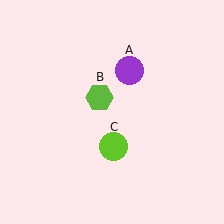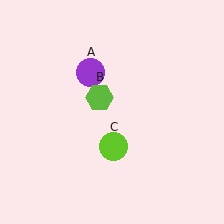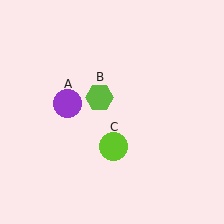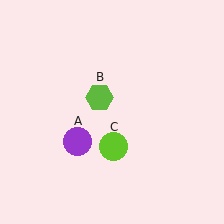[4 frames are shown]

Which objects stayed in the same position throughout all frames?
Lime hexagon (object B) and lime circle (object C) remained stationary.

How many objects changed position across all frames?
1 object changed position: purple circle (object A).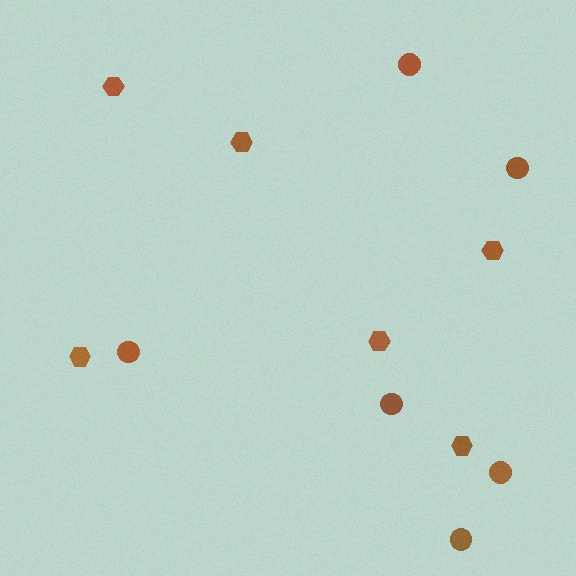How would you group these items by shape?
There are 2 groups: one group of circles (6) and one group of hexagons (6).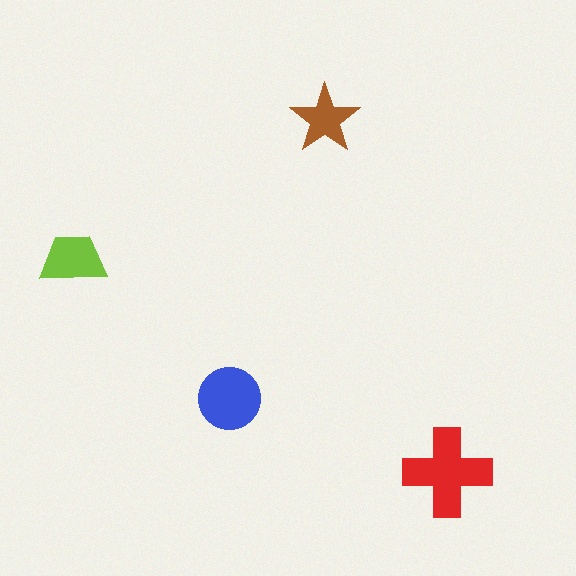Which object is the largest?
The red cross.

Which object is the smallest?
The brown star.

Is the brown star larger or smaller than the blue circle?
Smaller.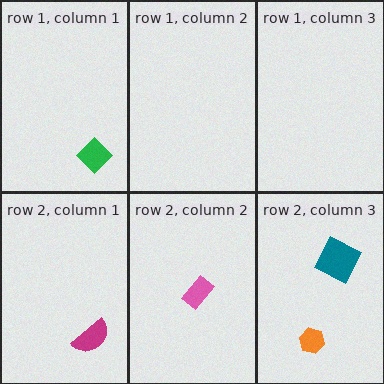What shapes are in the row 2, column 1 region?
The magenta semicircle.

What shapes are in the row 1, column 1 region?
The green diamond.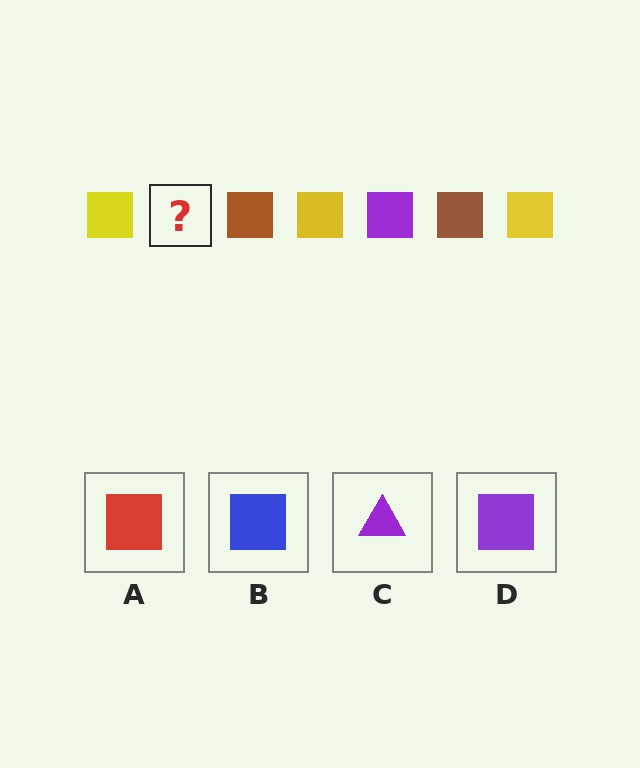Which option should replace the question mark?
Option D.